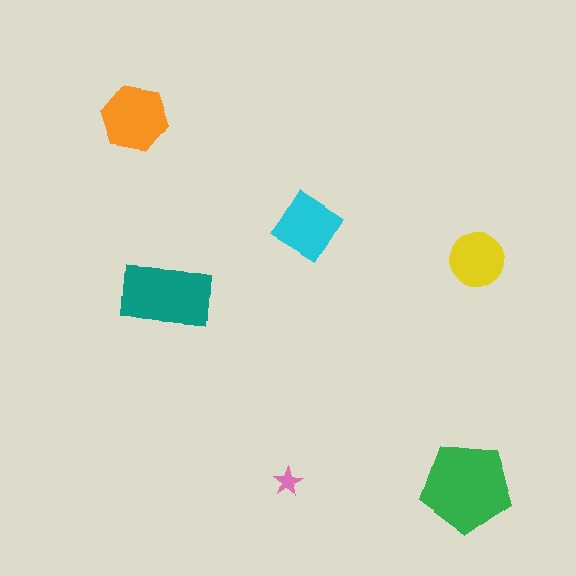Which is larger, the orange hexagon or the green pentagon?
The green pentagon.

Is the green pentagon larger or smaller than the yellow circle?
Larger.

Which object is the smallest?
The pink star.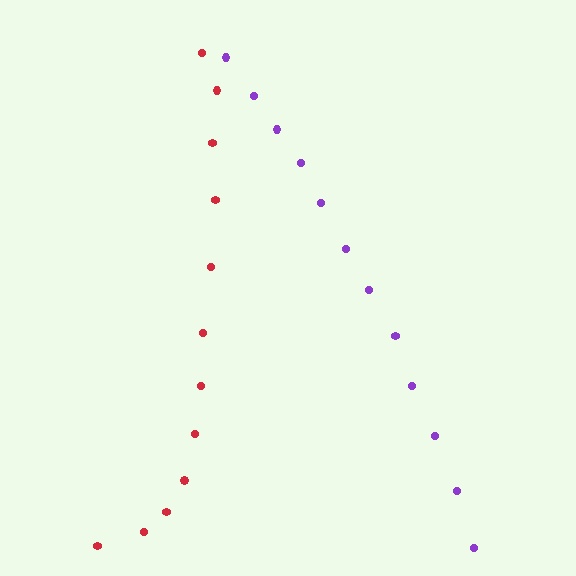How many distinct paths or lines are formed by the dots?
There are 2 distinct paths.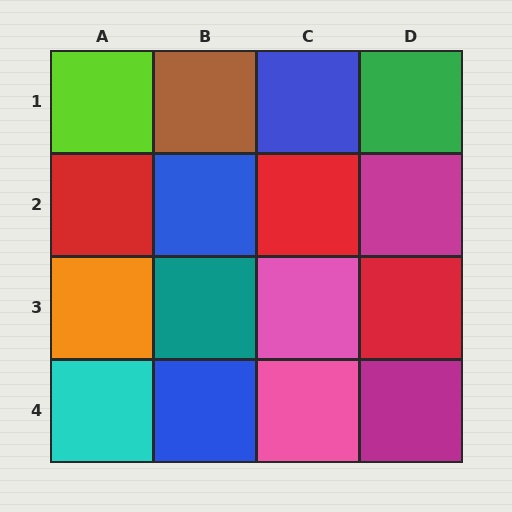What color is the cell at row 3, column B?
Teal.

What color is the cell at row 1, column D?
Green.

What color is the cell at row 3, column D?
Red.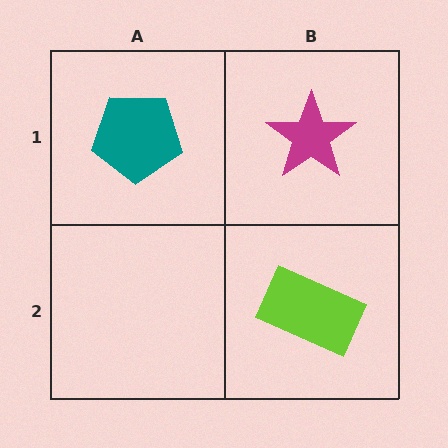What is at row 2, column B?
A lime rectangle.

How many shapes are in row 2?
1 shape.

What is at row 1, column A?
A teal pentagon.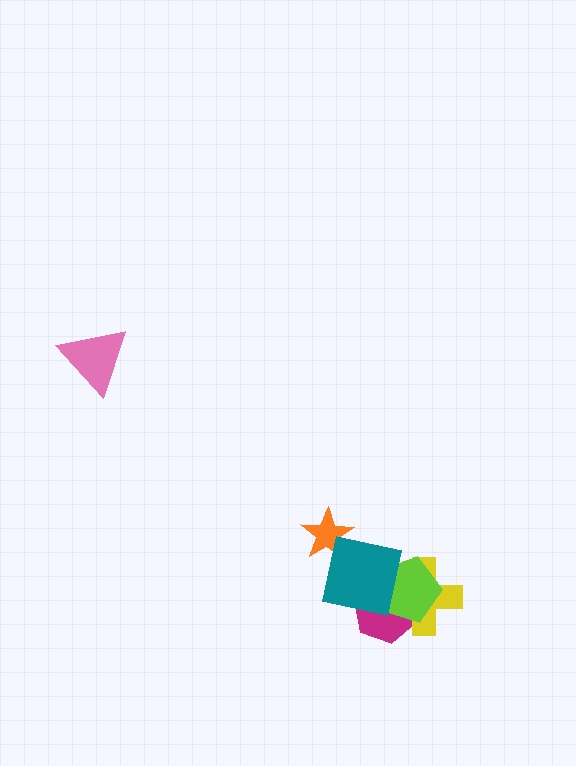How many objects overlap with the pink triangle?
0 objects overlap with the pink triangle.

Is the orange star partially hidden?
Yes, it is partially covered by another shape.